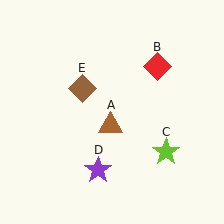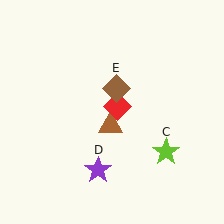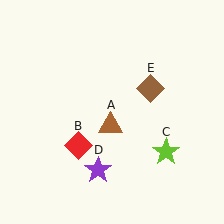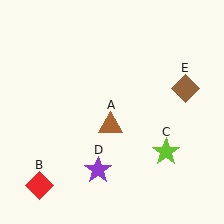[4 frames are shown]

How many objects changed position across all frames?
2 objects changed position: red diamond (object B), brown diamond (object E).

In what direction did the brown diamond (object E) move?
The brown diamond (object E) moved right.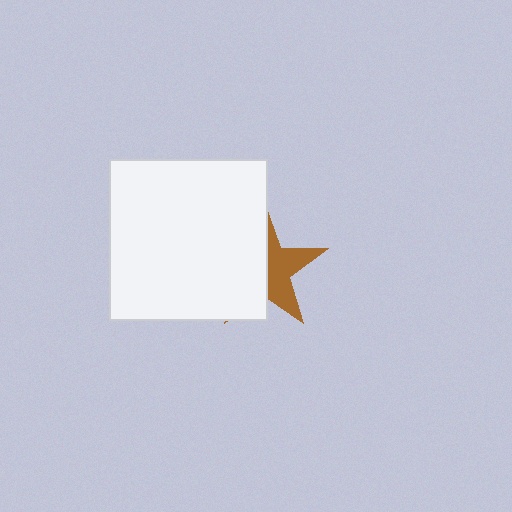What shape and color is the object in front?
The object in front is a white rectangle.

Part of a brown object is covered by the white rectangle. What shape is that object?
It is a star.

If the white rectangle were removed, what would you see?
You would see the complete brown star.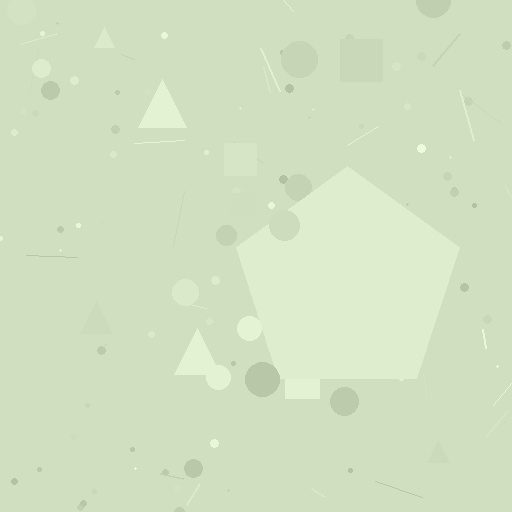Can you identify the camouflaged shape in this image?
The camouflaged shape is a pentagon.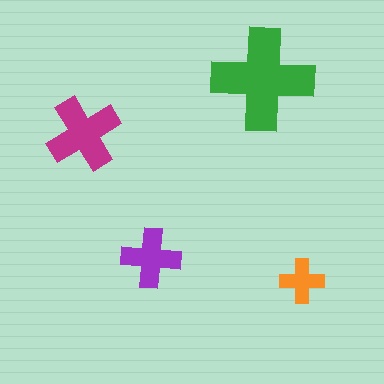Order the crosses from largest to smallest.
the green one, the magenta one, the purple one, the orange one.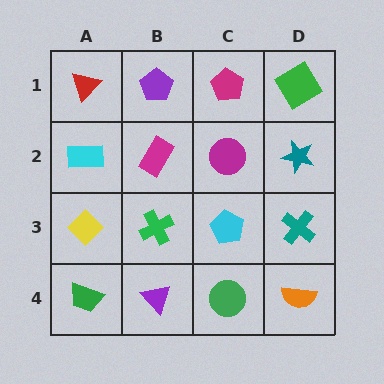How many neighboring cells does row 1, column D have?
2.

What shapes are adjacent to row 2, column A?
A red triangle (row 1, column A), a yellow diamond (row 3, column A), a magenta rectangle (row 2, column B).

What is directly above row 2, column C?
A magenta pentagon.